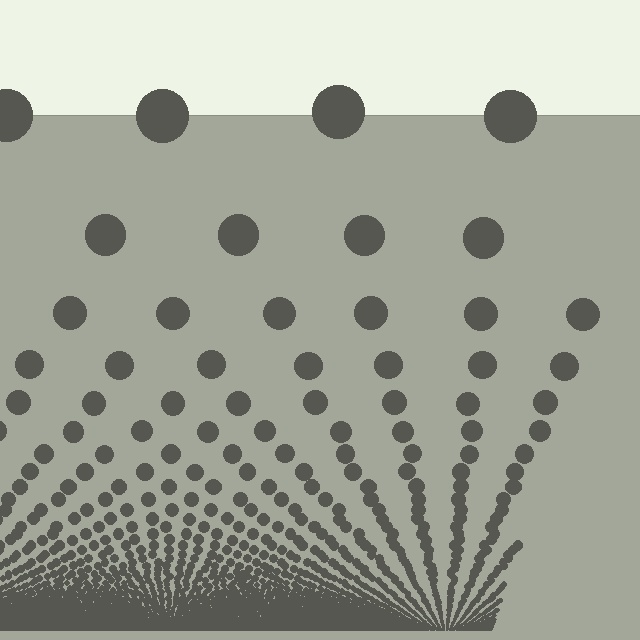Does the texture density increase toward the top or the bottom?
Density increases toward the bottom.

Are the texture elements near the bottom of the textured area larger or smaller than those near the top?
Smaller. The gradient is inverted — elements near the bottom are smaller and denser.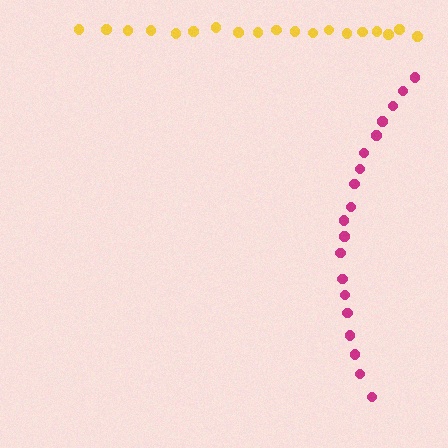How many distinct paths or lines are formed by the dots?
There are 2 distinct paths.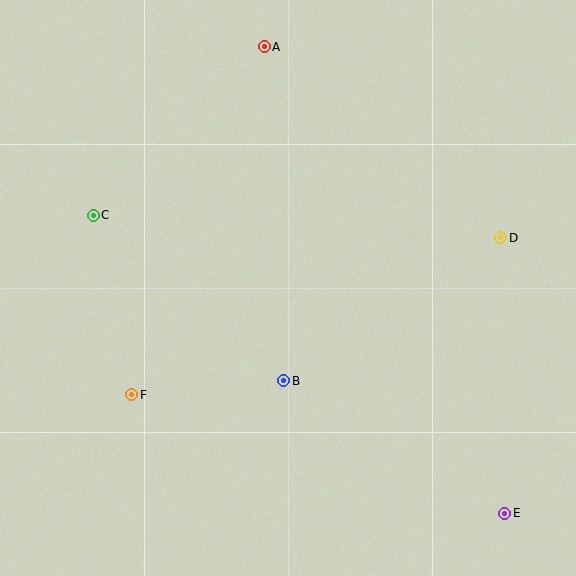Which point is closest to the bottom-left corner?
Point F is closest to the bottom-left corner.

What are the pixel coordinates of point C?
Point C is at (93, 215).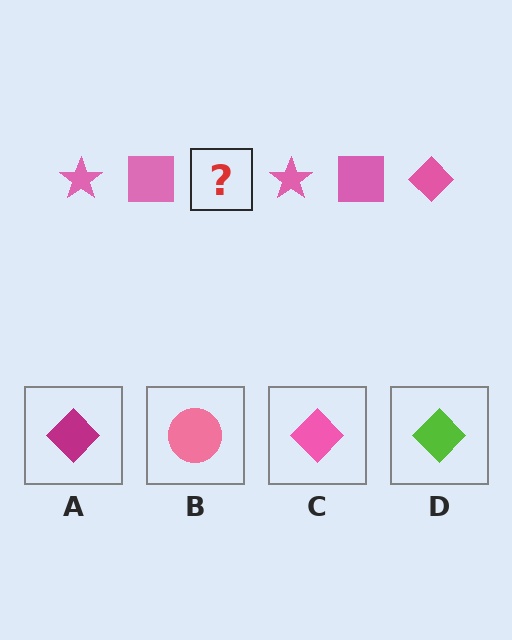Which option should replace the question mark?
Option C.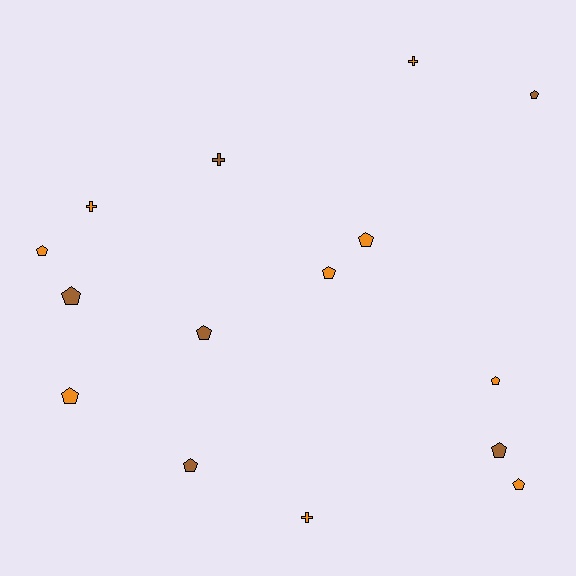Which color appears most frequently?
Orange, with 9 objects.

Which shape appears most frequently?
Pentagon, with 11 objects.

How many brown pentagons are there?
There are 5 brown pentagons.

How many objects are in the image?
There are 15 objects.